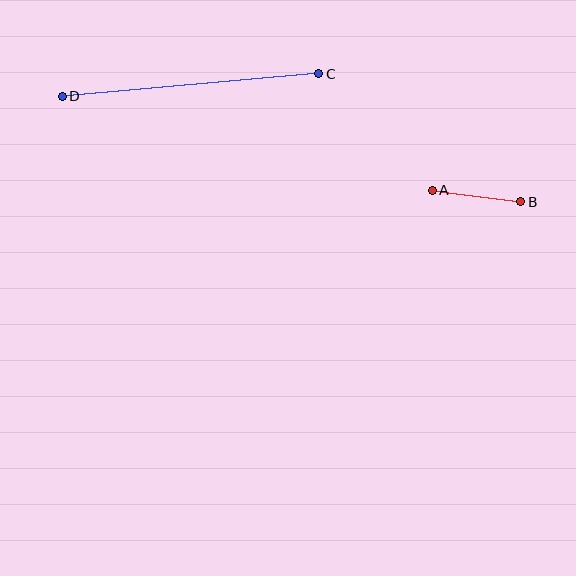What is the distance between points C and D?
The distance is approximately 257 pixels.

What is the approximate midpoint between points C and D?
The midpoint is at approximately (191, 85) pixels.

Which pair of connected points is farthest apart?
Points C and D are farthest apart.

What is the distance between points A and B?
The distance is approximately 89 pixels.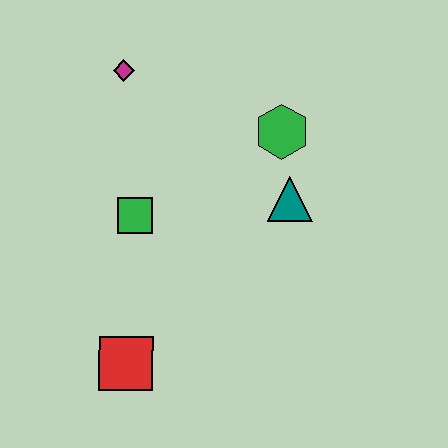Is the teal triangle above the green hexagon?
No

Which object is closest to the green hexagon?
The teal triangle is closest to the green hexagon.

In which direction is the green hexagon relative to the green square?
The green hexagon is to the right of the green square.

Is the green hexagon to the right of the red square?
Yes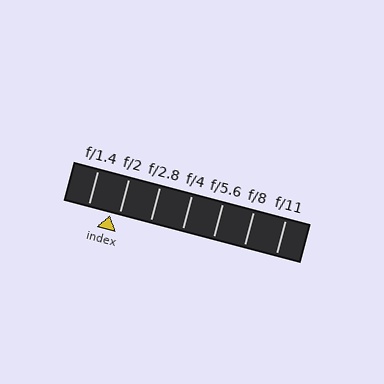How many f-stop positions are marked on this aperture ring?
There are 7 f-stop positions marked.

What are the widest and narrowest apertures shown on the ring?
The widest aperture shown is f/1.4 and the narrowest is f/11.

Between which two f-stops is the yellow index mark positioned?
The index mark is between f/1.4 and f/2.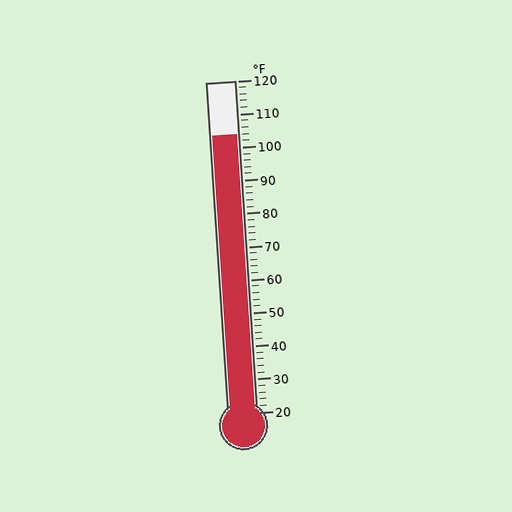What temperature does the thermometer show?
The thermometer shows approximately 104°F.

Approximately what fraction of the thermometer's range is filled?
The thermometer is filled to approximately 85% of its range.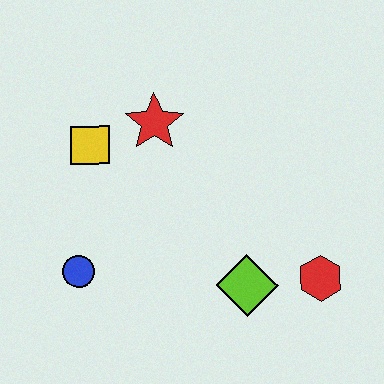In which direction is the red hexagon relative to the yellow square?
The red hexagon is to the right of the yellow square.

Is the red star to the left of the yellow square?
No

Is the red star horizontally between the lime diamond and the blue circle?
Yes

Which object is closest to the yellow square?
The red star is closest to the yellow square.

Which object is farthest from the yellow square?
The red hexagon is farthest from the yellow square.